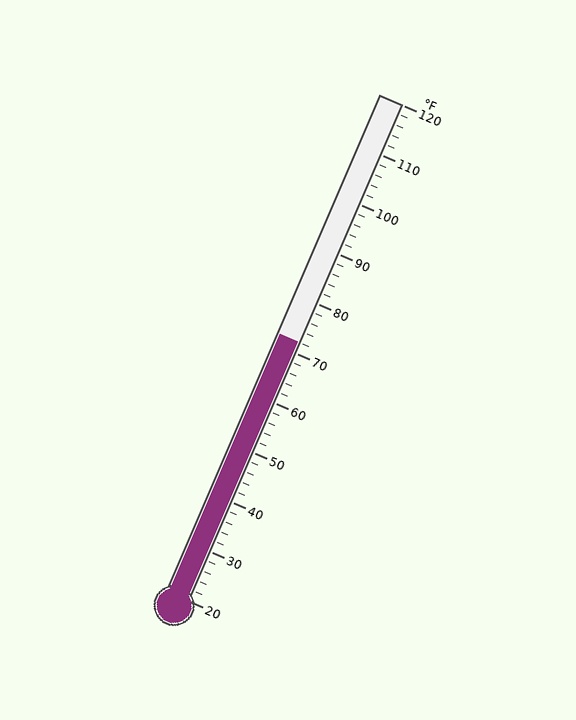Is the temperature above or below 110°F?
The temperature is below 110°F.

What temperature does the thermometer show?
The thermometer shows approximately 72°F.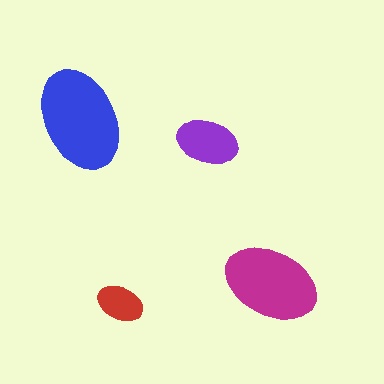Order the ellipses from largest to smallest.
the blue one, the magenta one, the purple one, the red one.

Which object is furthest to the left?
The blue ellipse is leftmost.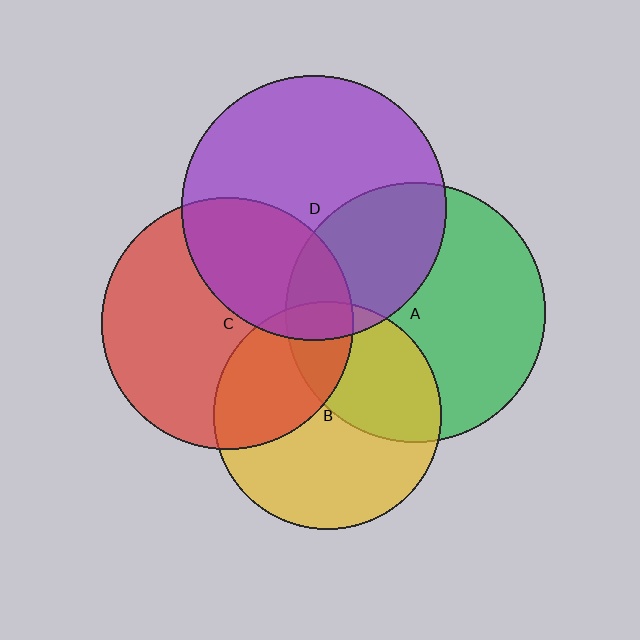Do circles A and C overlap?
Yes.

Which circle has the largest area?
Circle D (purple).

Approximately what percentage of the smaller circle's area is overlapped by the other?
Approximately 15%.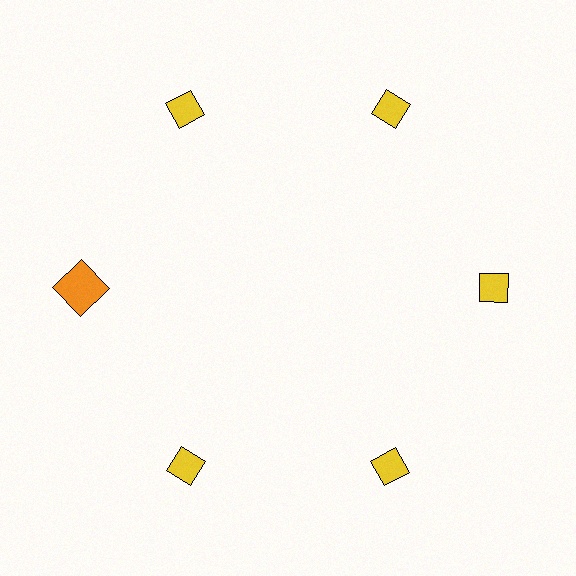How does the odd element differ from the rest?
It differs in both color (orange instead of yellow) and shape (square instead of diamond).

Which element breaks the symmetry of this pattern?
The orange square at roughly the 9 o'clock position breaks the symmetry. All other shapes are yellow diamonds.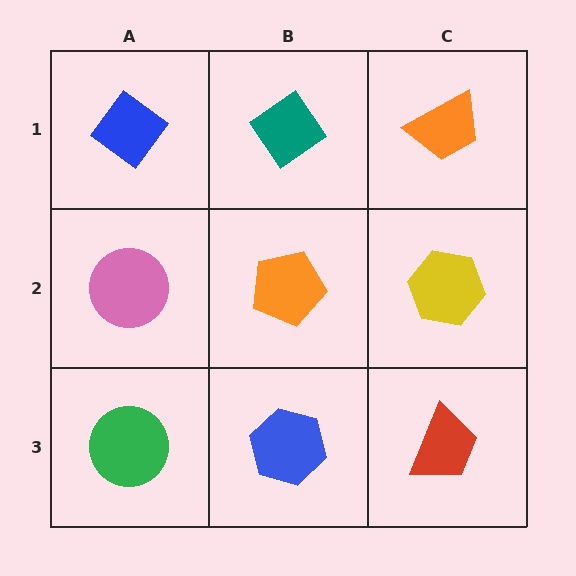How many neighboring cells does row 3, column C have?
2.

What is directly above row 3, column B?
An orange pentagon.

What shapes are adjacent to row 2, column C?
An orange trapezoid (row 1, column C), a red trapezoid (row 3, column C), an orange pentagon (row 2, column B).